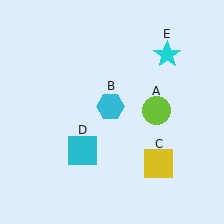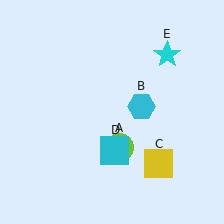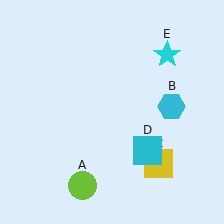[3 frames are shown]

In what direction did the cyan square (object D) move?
The cyan square (object D) moved right.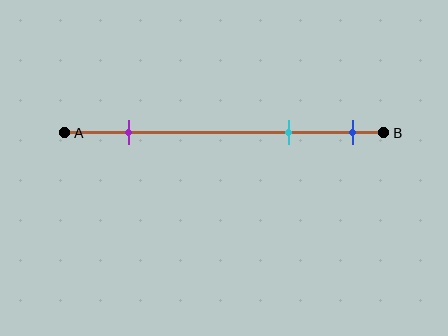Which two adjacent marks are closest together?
The cyan and blue marks are the closest adjacent pair.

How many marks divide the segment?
There are 3 marks dividing the segment.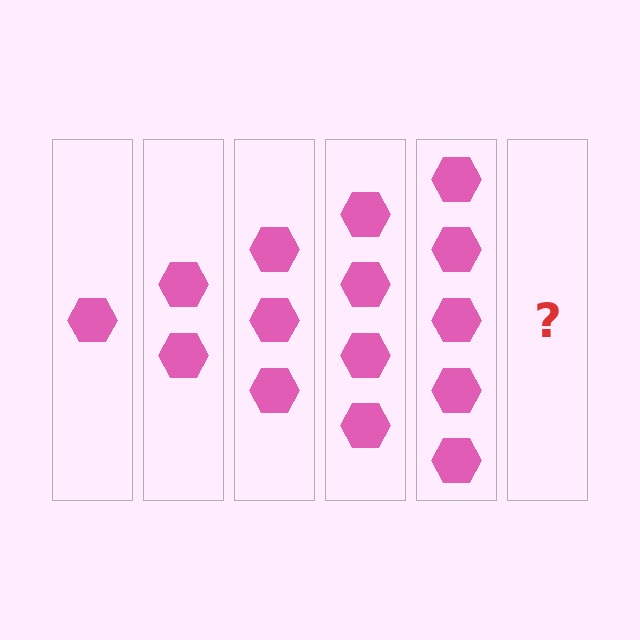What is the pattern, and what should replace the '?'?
The pattern is that each step adds one more hexagon. The '?' should be 6 hexagons.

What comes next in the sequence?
The next element should be 6 hexagons.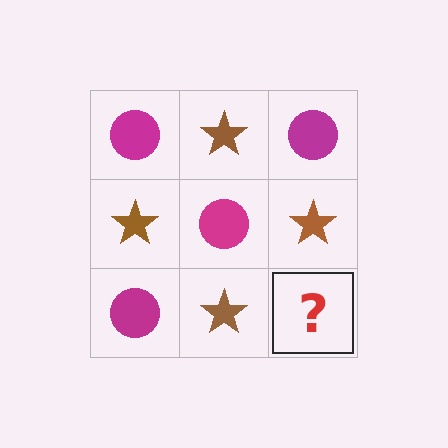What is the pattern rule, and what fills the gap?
The rule is that it alternates magenta circle and brown star in a checkerboard pattern. The gap should be filled with a magenta circle.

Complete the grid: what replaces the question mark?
The question mark should be replaced with a magenta circle.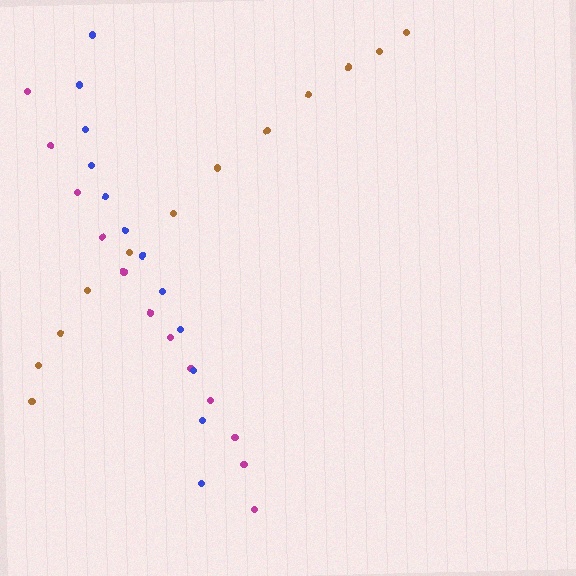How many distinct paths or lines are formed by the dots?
There are 3 distinct paths.